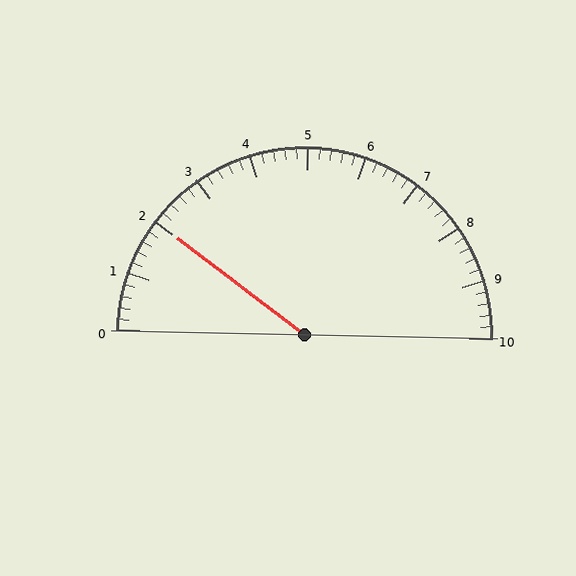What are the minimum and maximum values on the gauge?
The gauge ranges from 0 to 10.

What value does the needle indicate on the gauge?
The needle indicates approximately 2.0.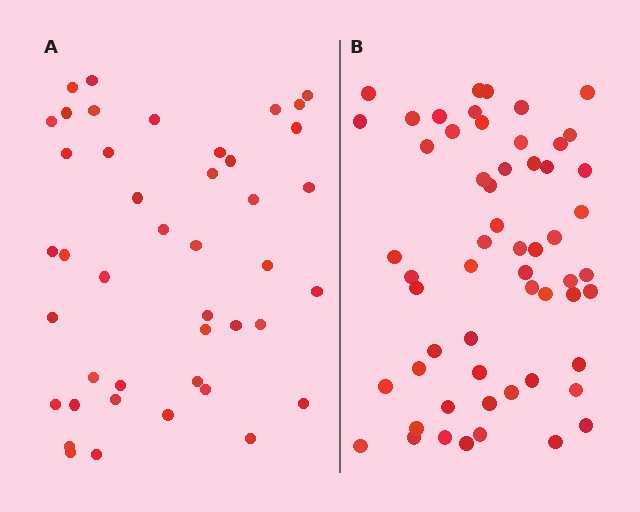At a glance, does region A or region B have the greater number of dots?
Region B (the right region) has more dots.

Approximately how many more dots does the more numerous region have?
Region B has approximately 15 more dots than region A.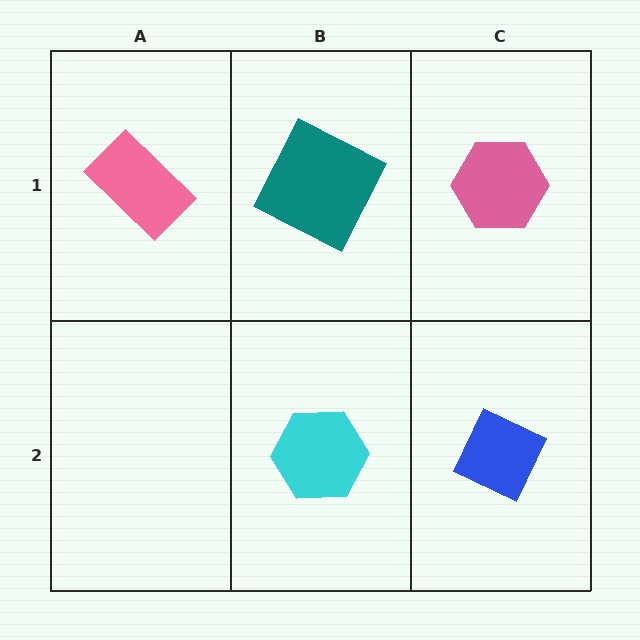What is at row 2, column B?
A cyan hexagon.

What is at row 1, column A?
A pink rectangle.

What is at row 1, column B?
A teal square.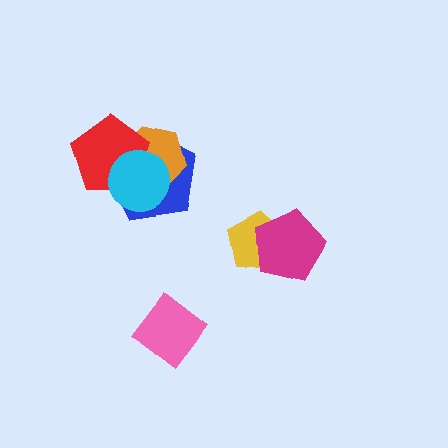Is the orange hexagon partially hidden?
Yes, it is partially covered by another shape.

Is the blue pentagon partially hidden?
Yes, it is partially covered by another shape.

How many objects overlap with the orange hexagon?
3 objects overlap with the orange hexagon.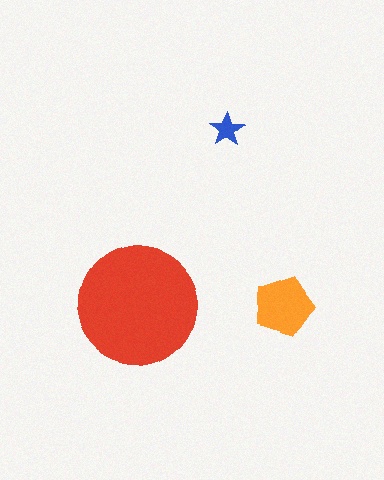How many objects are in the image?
There are 3 objects in the image.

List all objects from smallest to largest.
The blue star, the orange pentagon, the red circle.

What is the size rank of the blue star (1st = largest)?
3rd.